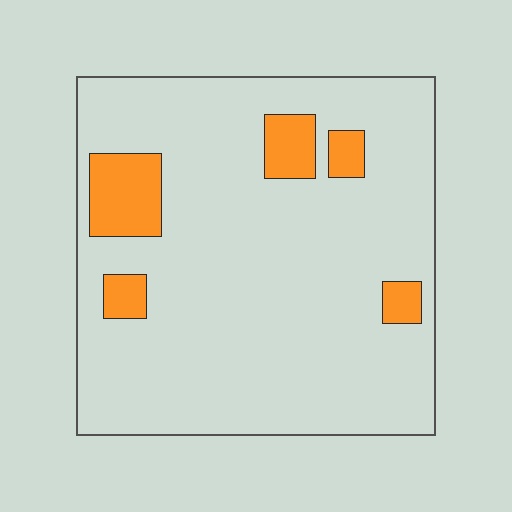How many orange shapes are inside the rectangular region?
5.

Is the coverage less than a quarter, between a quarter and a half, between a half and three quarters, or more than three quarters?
Less than a quarter.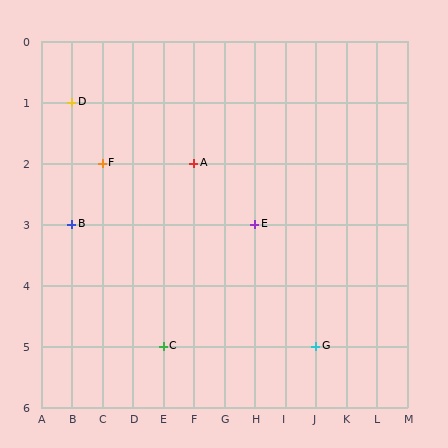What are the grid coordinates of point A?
Point A is at grid coordinates (F, 2).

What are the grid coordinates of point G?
Point G is at grid coordinates (J, 5).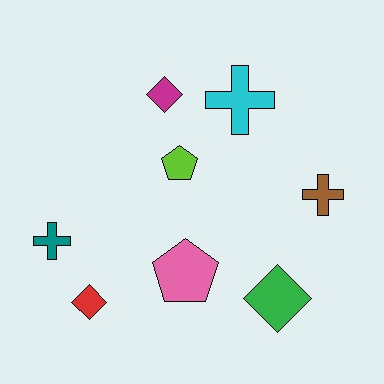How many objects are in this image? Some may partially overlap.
There are 8 objects.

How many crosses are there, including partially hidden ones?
There are 3 crosses.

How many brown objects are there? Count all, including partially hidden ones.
There is 1 brown object.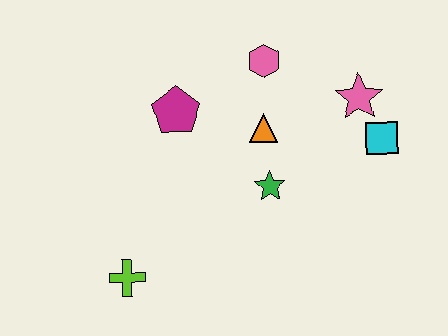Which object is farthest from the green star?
The lime cross is farthest from the green star.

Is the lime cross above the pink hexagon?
No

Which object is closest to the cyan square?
The pink star is closest to the cyan square.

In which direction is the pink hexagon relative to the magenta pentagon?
The pink hexagon is to the right of the magenta pentagon.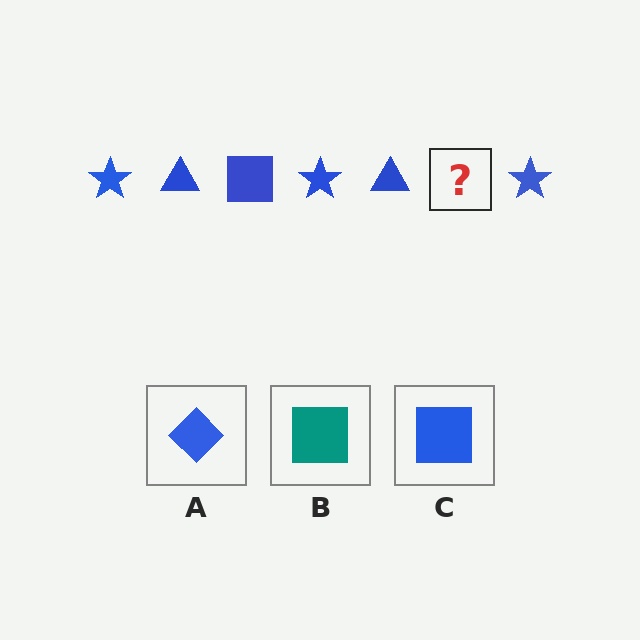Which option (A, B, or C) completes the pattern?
C.